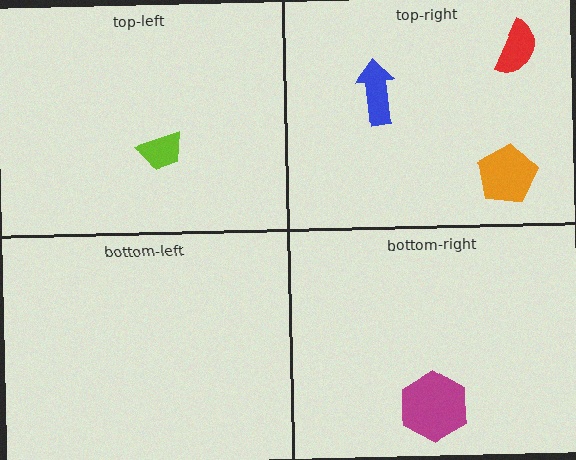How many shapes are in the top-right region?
3.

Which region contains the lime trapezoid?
The top-left region.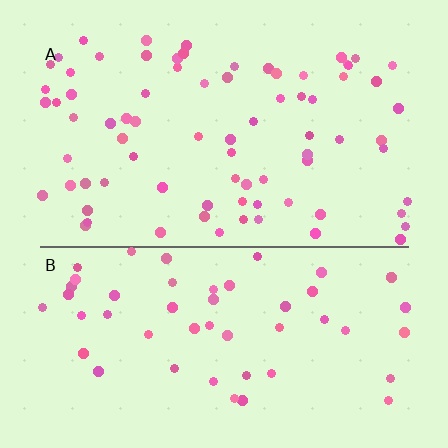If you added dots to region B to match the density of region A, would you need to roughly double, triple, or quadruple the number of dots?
Approximately double.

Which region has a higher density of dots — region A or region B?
A (the top).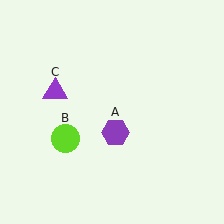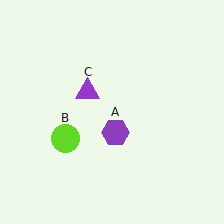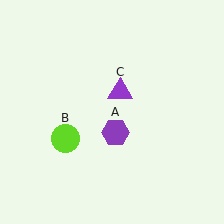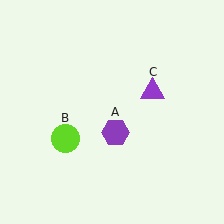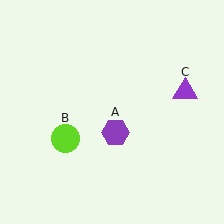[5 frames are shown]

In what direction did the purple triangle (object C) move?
The purple triangle (object C) moved right.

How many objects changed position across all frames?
1 object changed position: purple triangle (object C).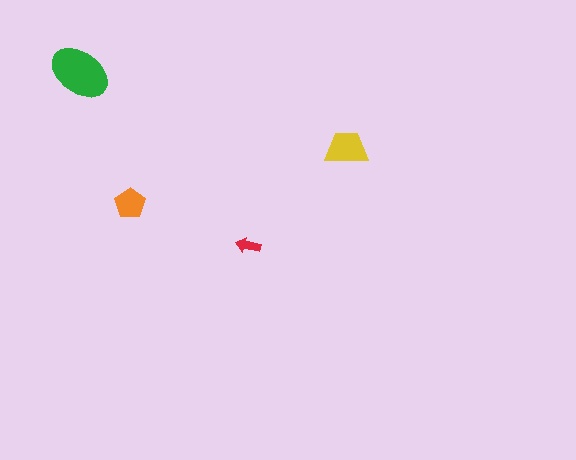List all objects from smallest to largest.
The red arrow, the orange pentagon, the yellow trapezoid, the green ellipse.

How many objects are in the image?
There are 4 objects in the image.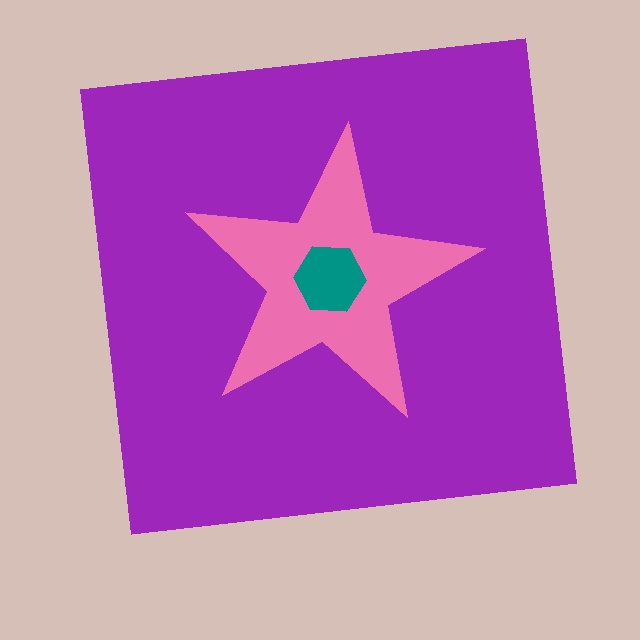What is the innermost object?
The teal hexagon.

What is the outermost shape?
The purple square.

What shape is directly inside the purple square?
The pink star.